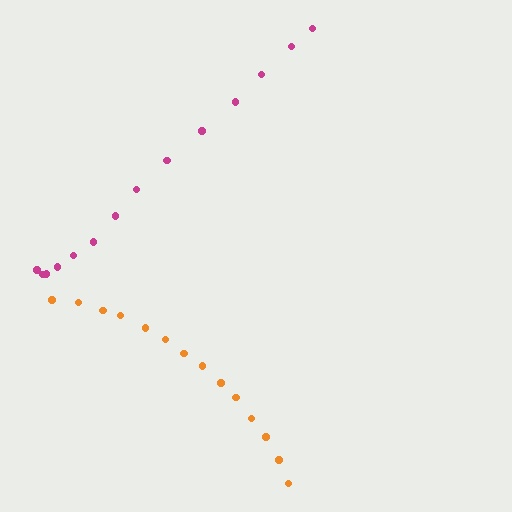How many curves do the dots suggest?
There are 2 distinct paths.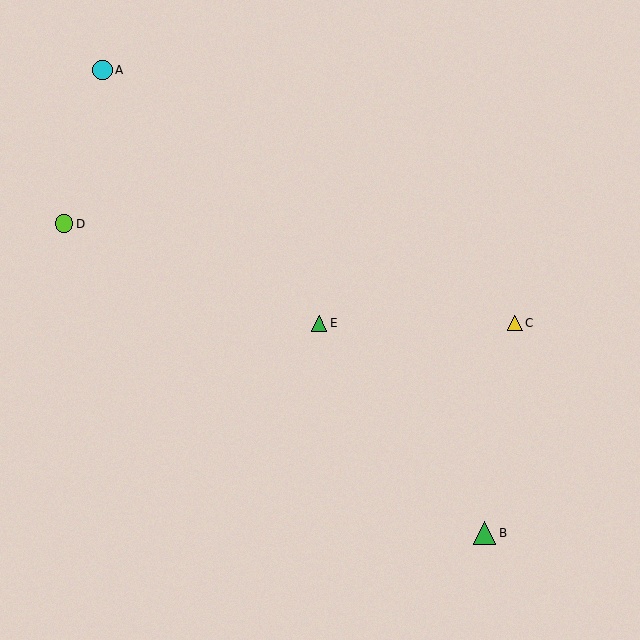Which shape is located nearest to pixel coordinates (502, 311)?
The yellow triangle (labeled C) at (515, 323) is nearest to that location.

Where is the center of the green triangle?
The center of the green triangle is at (485, 533).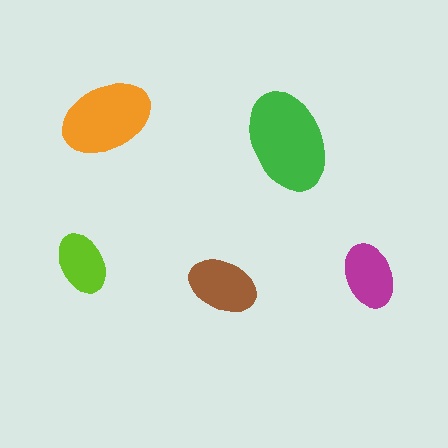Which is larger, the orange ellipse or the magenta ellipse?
The orange one.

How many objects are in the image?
There are 5 objects in the image.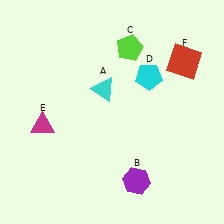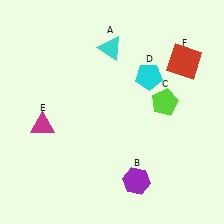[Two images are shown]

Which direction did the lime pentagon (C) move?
The lime pentagon (C) moved down.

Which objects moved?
The objects that moved are: the cyan triangle (A), the lime pentagon (C).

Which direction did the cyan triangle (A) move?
The cyan triangle (A) moved up.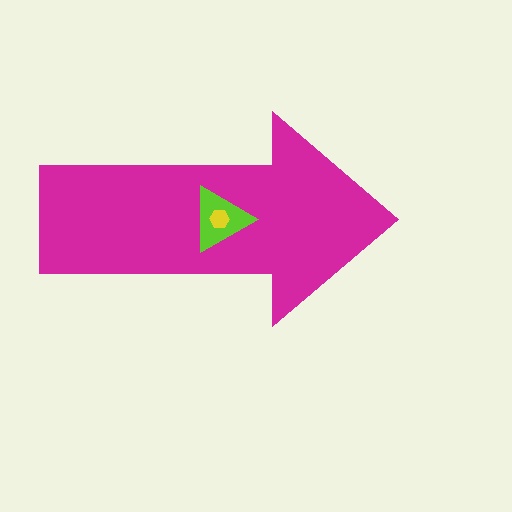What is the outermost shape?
The magenta arrow.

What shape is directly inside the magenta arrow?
The lime triangle.